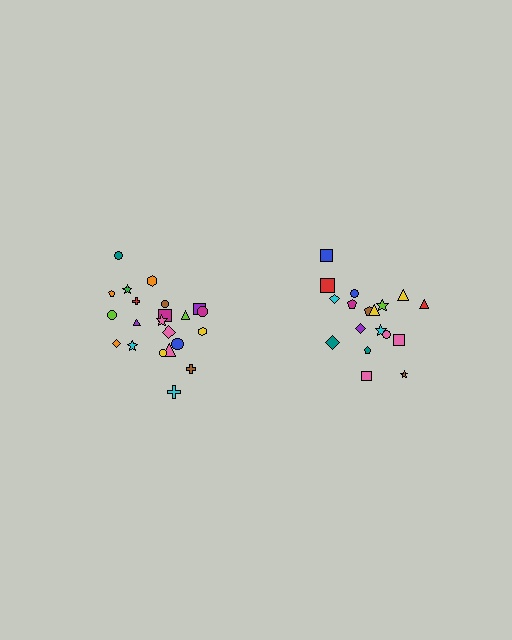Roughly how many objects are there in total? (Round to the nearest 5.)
Roughly 40 objects in total.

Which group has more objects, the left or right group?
The left group.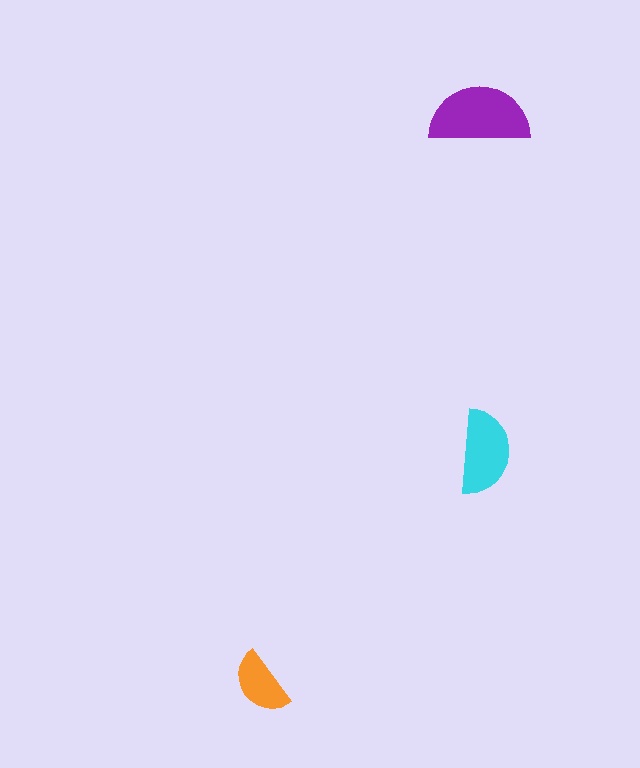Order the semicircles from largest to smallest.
the purple one, the cyan one, the orange one.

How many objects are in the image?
There are 3 objects in the image.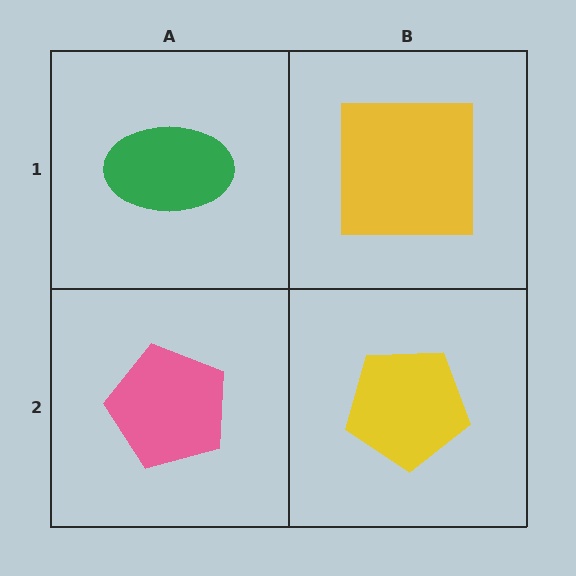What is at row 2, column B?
A yellow pentagon.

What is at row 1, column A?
A green ellipse.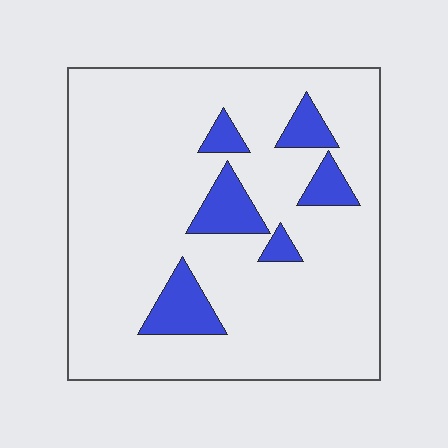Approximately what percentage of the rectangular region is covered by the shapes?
Approximately 15%.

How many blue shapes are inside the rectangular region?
6.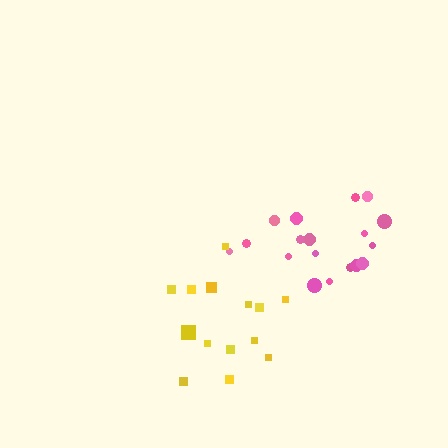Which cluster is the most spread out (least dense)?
Pink.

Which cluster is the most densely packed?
Yellow.